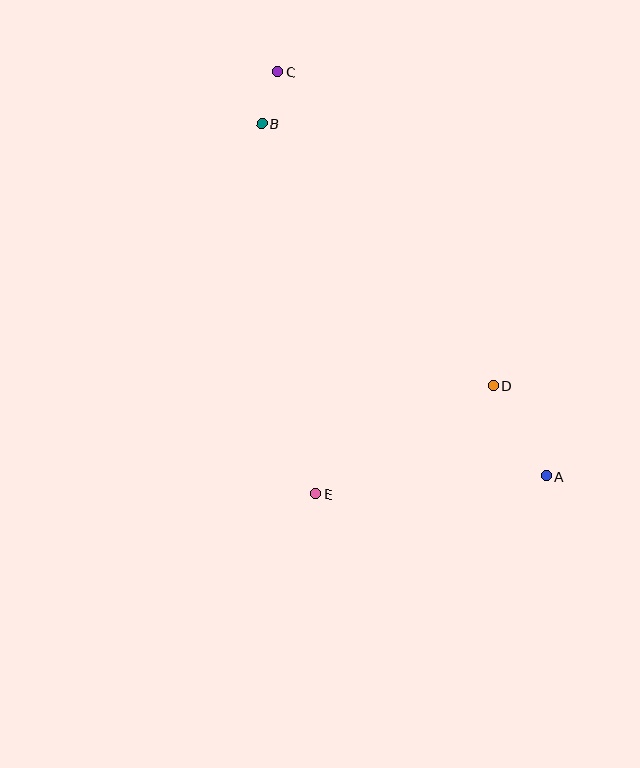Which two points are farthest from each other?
Points A and C are farthest from each other.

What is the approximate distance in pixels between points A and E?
The distance between A and E is approximately 231 pixels.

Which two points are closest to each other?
Points B and C are closest to each other.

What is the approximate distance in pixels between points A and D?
The distance between A and D is approximately 105 pixels.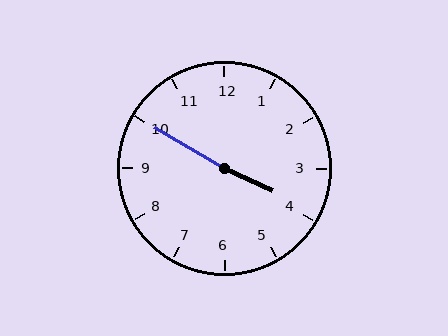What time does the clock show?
3:50.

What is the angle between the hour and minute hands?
Approximately 175 degrees.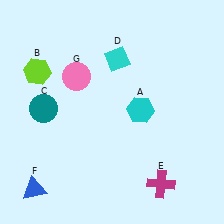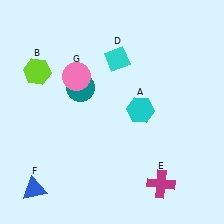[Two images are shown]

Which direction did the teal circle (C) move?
The teal circle (C) moved right.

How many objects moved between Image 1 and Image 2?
1 object moved between the two images.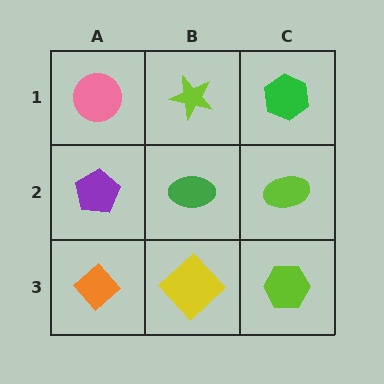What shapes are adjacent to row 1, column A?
A purple pentagon (row 2, column A), a lime star (row 1, column B).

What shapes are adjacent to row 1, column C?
A lime ellipse (row 2, column C), a lime star (row 1, column B).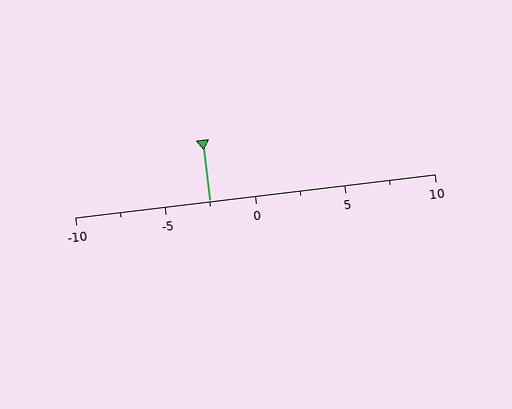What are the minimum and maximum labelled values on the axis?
The axis runs from -10 to 10.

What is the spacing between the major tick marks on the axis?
The major ticks are spaced 5 apart.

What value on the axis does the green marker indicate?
The marker indicates approximately -2.5.